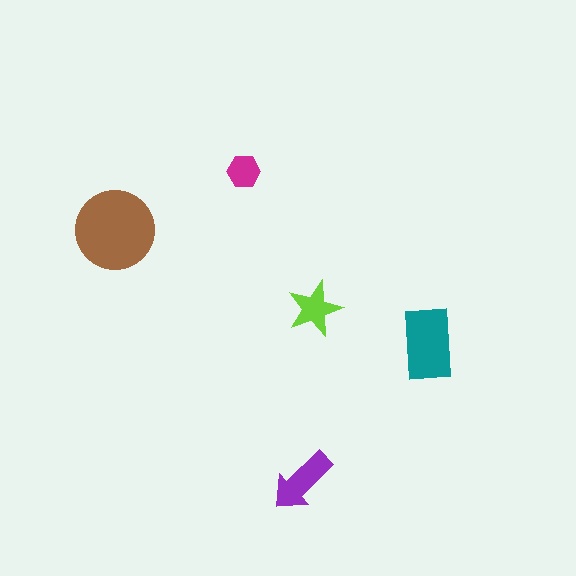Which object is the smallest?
The magenta hexagon.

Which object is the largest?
The brown circle.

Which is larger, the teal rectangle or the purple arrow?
The teal rectangle.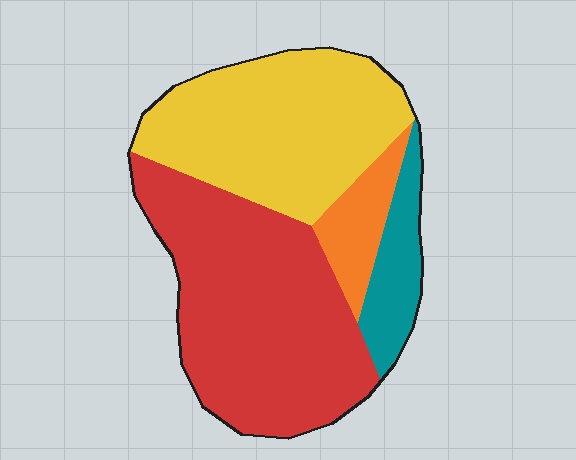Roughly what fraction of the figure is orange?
Orange takes up about one tenth (1/10) of the figure.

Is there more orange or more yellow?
Yellow.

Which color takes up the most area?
Red, at roughly 45%.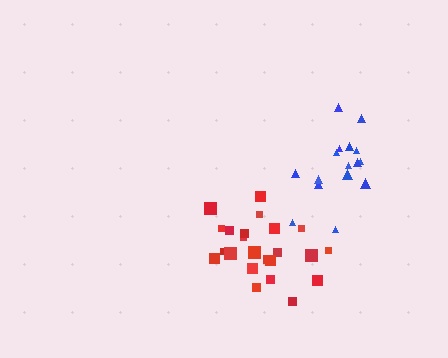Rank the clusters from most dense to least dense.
red, blue.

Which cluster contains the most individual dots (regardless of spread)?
Red (23).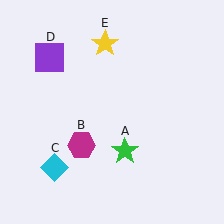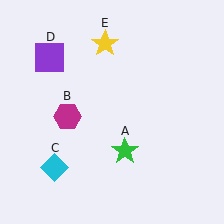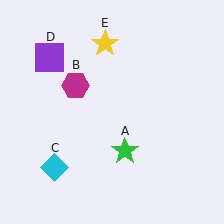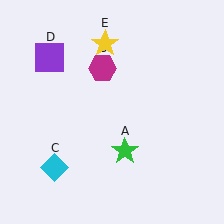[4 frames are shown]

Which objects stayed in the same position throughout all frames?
Green star (object A) and cyan diamond (object C) and purple square (object D) and yellow star (object E) remained stationary.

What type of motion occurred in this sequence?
The magenta hexagon (object B) rotated clockwise around the center of the scene.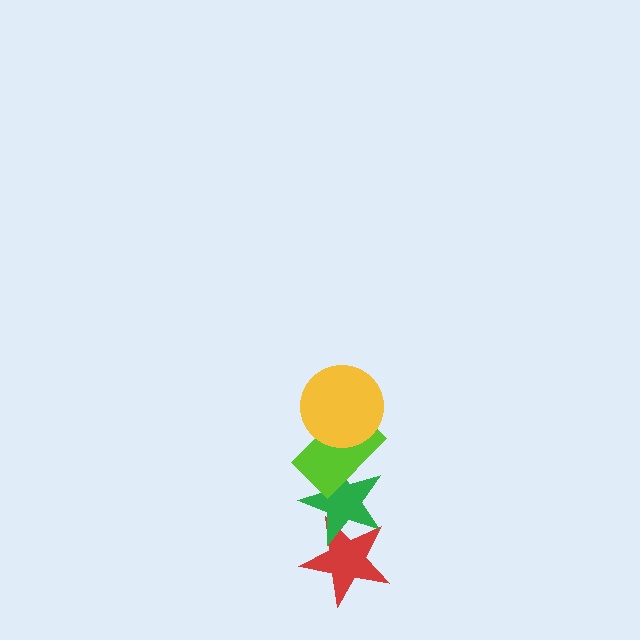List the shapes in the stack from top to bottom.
From top to bottom: the yellow circle, the lime rectangle, the green star, the red star.